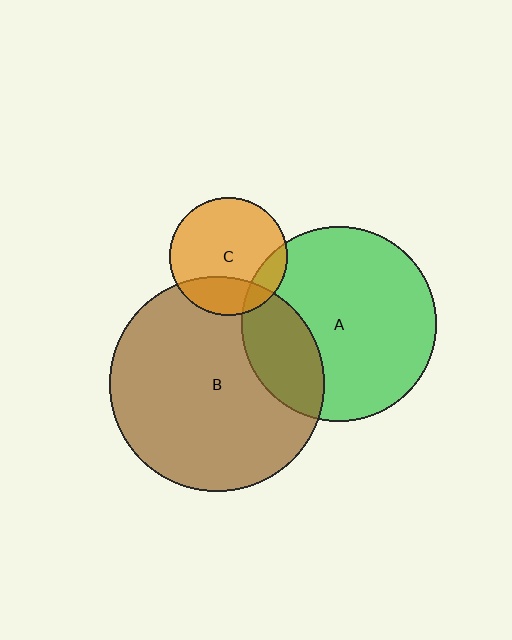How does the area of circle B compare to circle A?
Approximately 1.2 times.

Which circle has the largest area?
Circle B (brown).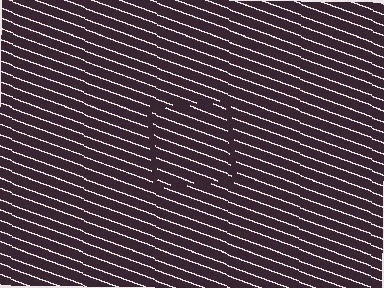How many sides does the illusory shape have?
4 sides — the line-ends trace a square.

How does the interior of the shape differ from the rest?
The interior of the shape contains the same grating, shifted by half a period — the contour is defined by the phase discontinuity where line-ends from the inner and outer gratings abut.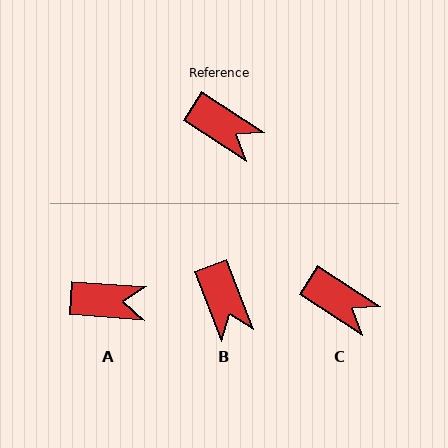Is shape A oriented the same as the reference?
No, it is off by about 29 degrees.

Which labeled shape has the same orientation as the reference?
C.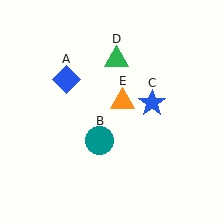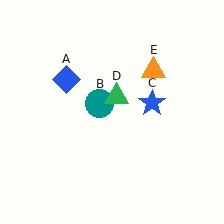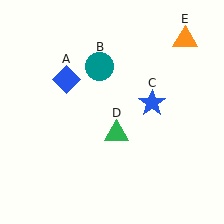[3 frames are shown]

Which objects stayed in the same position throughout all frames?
Blue diamond (object A) and blue star (object C) remained stationary.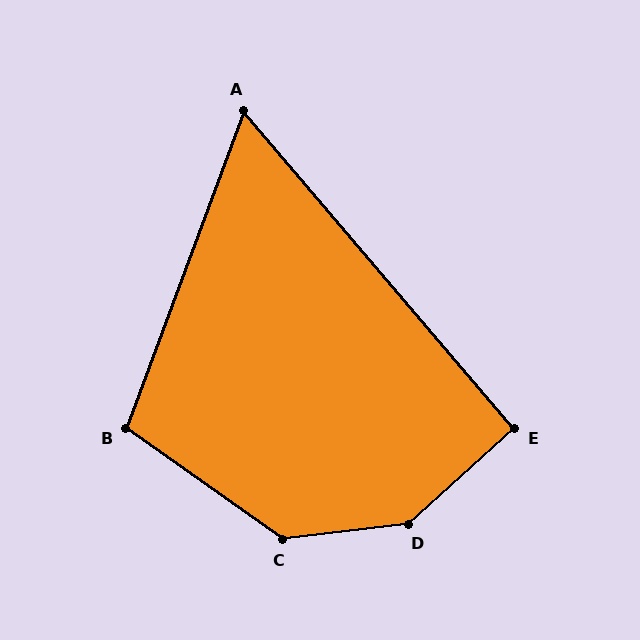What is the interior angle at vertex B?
Approximately 105 degrees (obtuse).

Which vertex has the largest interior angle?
D, at approximately 145 degrees.